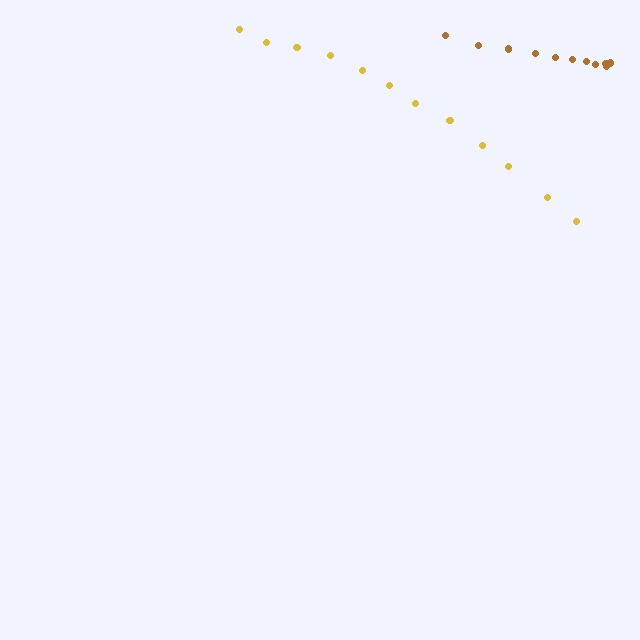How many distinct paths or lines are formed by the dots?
There are 2 distinct paths.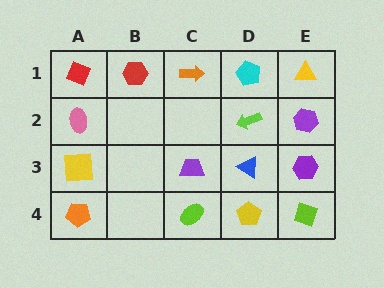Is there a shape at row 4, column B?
No, that cell is empty.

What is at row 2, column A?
A pink ellipse.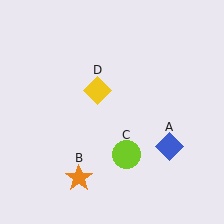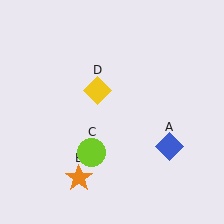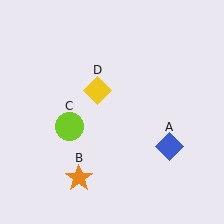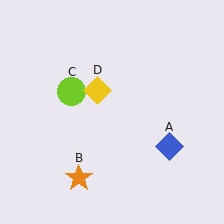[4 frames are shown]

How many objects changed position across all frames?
1 object changed position: lime circle (object C).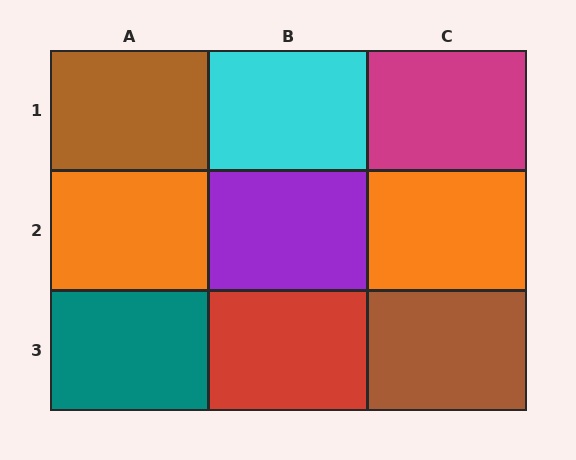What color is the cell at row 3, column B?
Red.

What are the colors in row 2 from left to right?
Orange, purple, orange.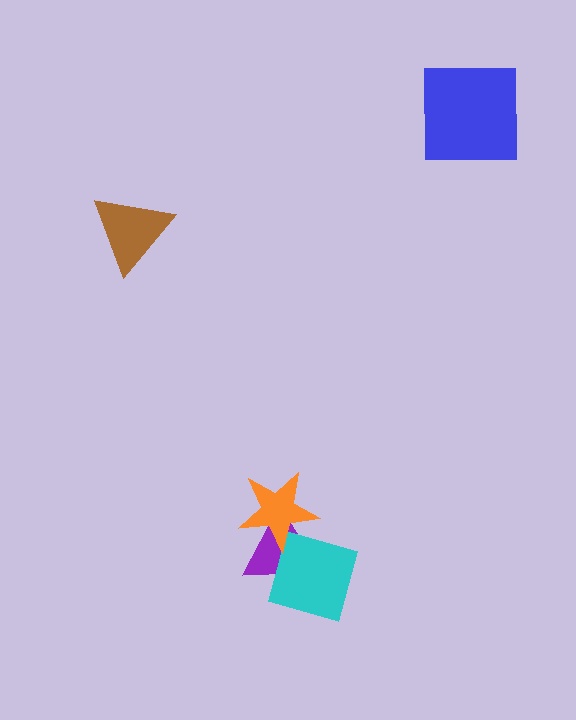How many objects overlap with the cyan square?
1 object overlaps with the cyan square.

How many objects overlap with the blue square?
0 objects overlap with the blue square.